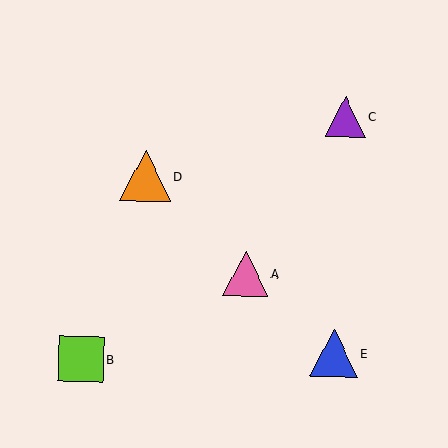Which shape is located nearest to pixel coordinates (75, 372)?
The lime square (labeled B) at (81, 359) is nearest to that location.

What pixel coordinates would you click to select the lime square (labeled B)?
Click at (81, 359) to select the lime square B.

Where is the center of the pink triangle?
The center of the pink triangle is at (246, 274).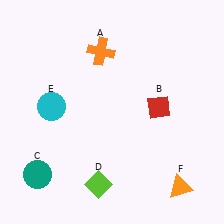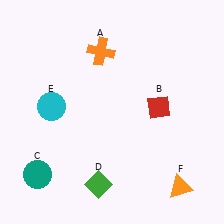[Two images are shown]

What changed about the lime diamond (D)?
In Image 1, D is lime. In Image 2, it changed to green.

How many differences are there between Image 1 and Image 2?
There is 1 difference between the two images.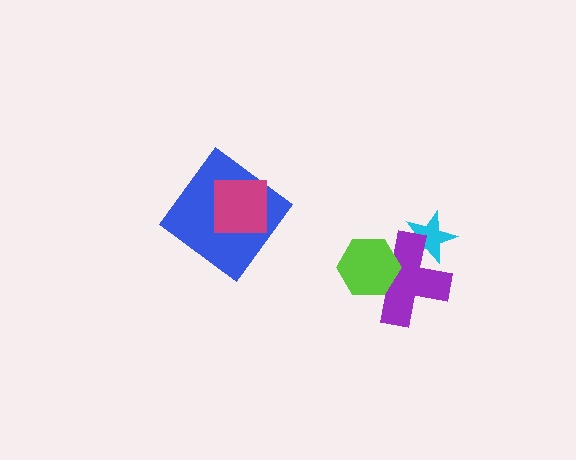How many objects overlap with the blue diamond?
1 object overlaps with the blue diamond.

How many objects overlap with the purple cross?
2 objects overlap with the purple cross.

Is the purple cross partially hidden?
Yes, it is partially covered by another shape.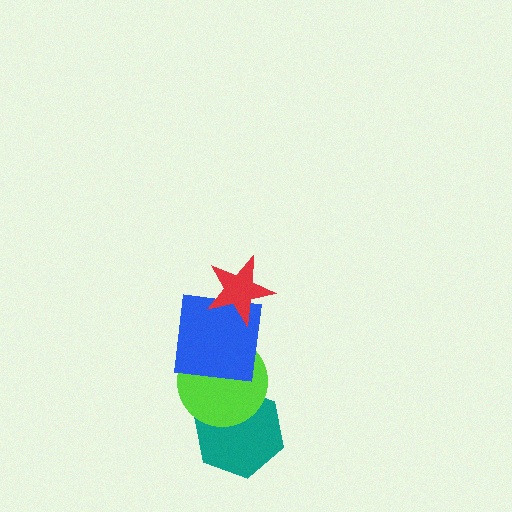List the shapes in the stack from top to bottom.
From top to bottom: the red star, the blue square, the lime circle, the teal hexagon.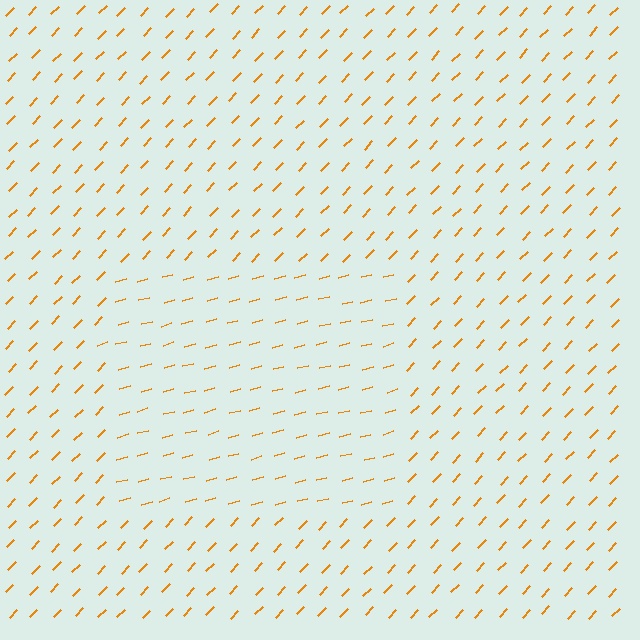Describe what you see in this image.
The image is filled with small orange line segments. A rectangle region in the image has lines oriented differently from the surrounding lines, creating a visible texture boundary.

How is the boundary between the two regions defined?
The boundary is defined purely by a change in line orientation (approximately 31 degrees difference). All lines are the same color and thickness.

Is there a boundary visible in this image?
Yes, there is a texture boundary formed by a change in line orientation.